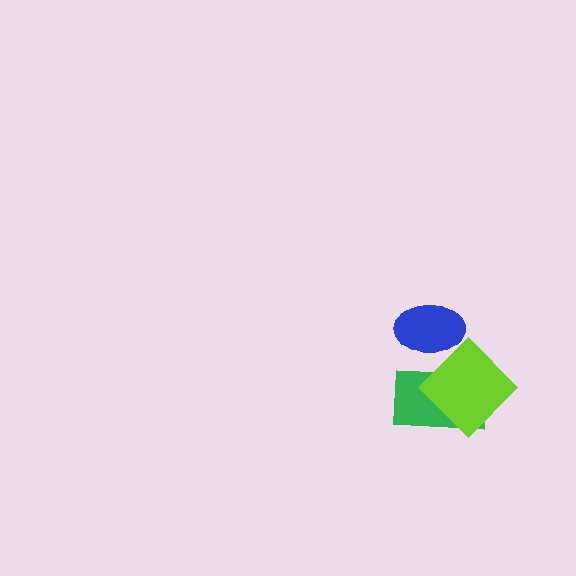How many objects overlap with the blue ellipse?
2 objects overlap with the blue ellipse.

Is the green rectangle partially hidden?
Yes, it is partially covered by another shape.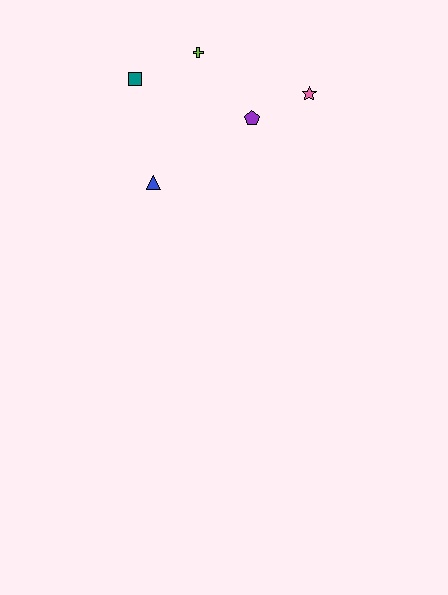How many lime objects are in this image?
There is 1 lime object.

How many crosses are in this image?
There is 1 cross.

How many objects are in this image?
There are 5 objects.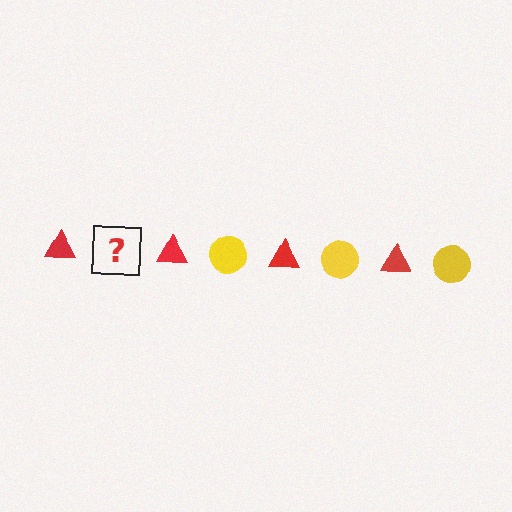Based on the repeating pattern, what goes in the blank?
The blank should be a yellow circle.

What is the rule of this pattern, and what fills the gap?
The rule is that the pattern alternates between red triangle and yellow circle. The gap should be filled with a yellow circle.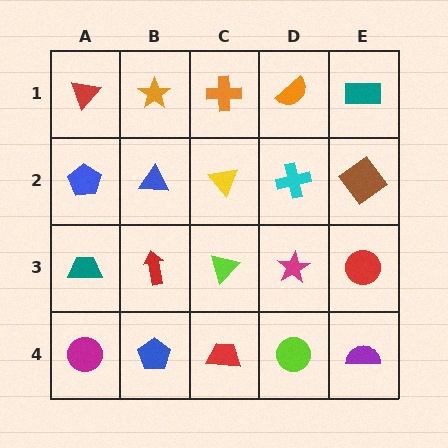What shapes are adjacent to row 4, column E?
A red circle (row 3, column E), a lime circle (row 4, column D).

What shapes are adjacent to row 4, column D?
A magenta star (row 3, column D), a red trapezoid (row 4, column C), a purple semicircle (row 4, column E).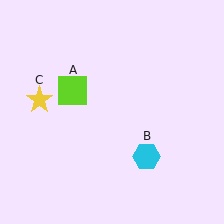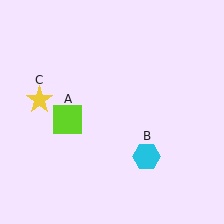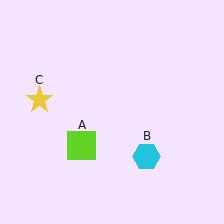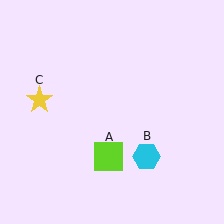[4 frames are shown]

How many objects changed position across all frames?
1 object changed position: lime square (object A).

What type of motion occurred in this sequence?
The lime square (object A) rotated counterclockwise around the center of the scene.